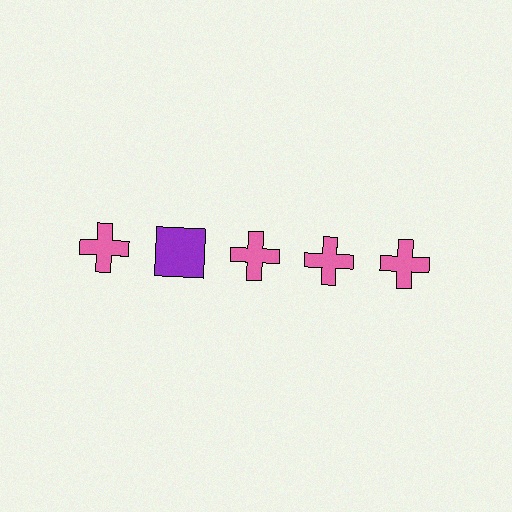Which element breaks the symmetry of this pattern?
The purple square in the top row, second from left column breaks the symmetry. All other shapes are pink crosses.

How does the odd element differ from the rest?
It differs in both color (purple instead of pink) and shape (square instead of cross).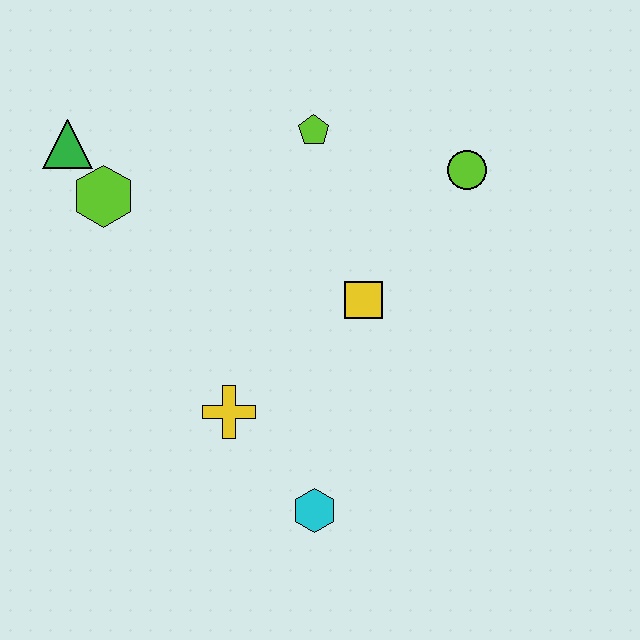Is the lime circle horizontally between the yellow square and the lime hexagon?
No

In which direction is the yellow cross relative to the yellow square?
The yellow cross is to the left of the yellow square.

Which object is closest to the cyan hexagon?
The yellow cross is closest to the cyan hexagon.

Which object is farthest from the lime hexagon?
The cyan hexagon is farthest from the lime hexagon.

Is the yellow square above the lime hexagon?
No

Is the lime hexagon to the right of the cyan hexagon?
No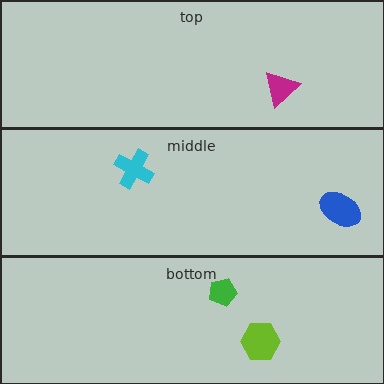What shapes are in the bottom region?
The lime hexagon, the green pentagon.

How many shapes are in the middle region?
2.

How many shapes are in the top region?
1.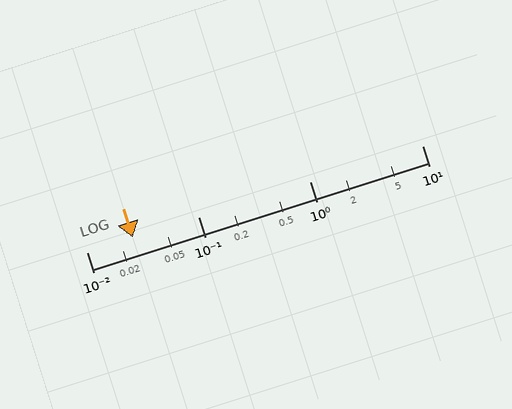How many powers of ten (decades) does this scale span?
The scale spans 3 decades, from 0.01 to 10.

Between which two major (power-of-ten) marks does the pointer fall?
The pointer is between 0.01 and 0.1.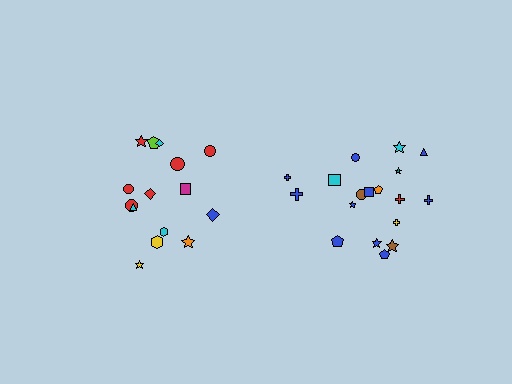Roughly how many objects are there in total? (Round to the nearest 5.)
Roughly 35 objects in total.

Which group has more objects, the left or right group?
The right group.